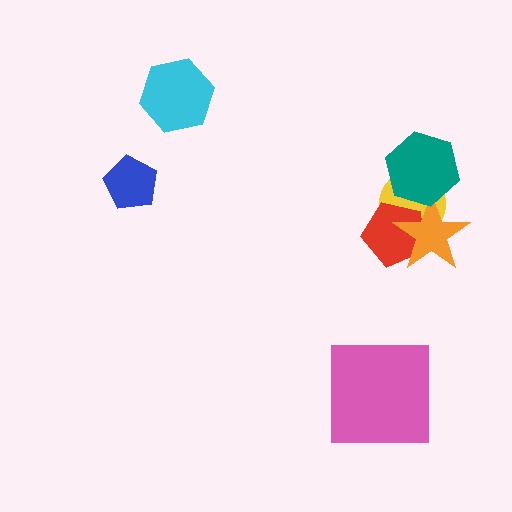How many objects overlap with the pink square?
0 objects overlap with the pink square.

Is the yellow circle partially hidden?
Yes, it is partially covered by another shape.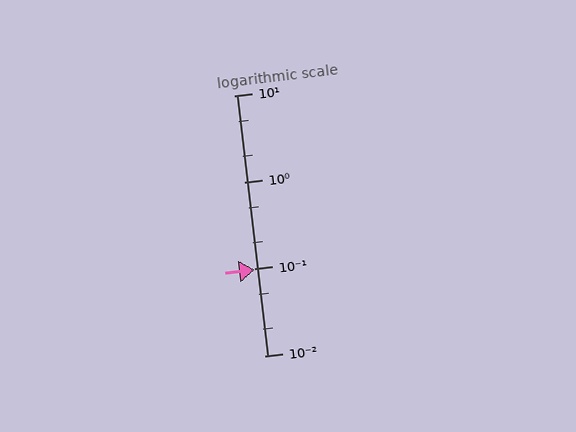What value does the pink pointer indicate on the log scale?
The pointer indicates approximately 0.099.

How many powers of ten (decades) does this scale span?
The scale spans 3 decades, from 0.01 to 10.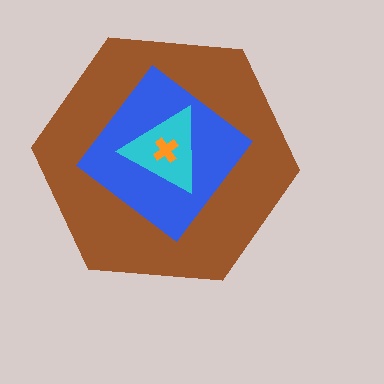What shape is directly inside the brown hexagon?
The blue diamond.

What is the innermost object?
The orange cross.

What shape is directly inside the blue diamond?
The cyan triangle.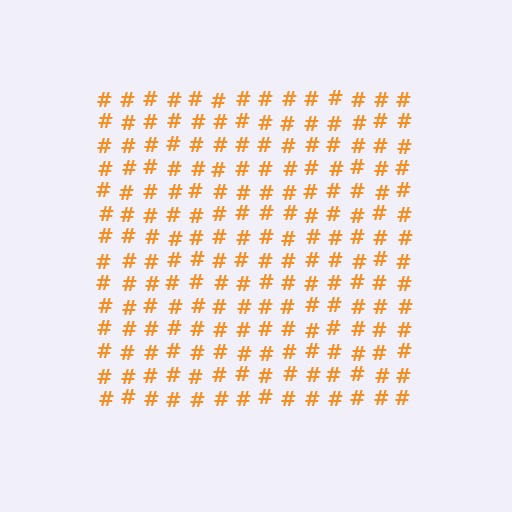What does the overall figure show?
The overall figure shows a square.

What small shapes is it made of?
It is made of small hash symbols.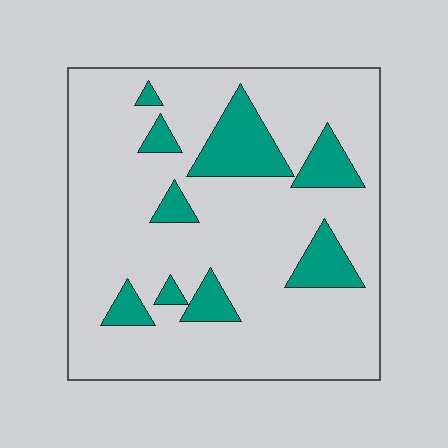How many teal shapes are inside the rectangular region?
9.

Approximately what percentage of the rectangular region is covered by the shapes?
Approximately 15%.